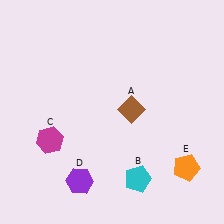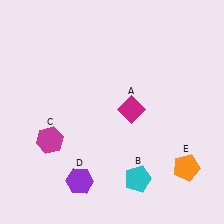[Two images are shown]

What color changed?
The diamond (A) changed from brown in Image 1 to magenta in Image 2.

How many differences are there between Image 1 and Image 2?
There is 1 difference between the two images.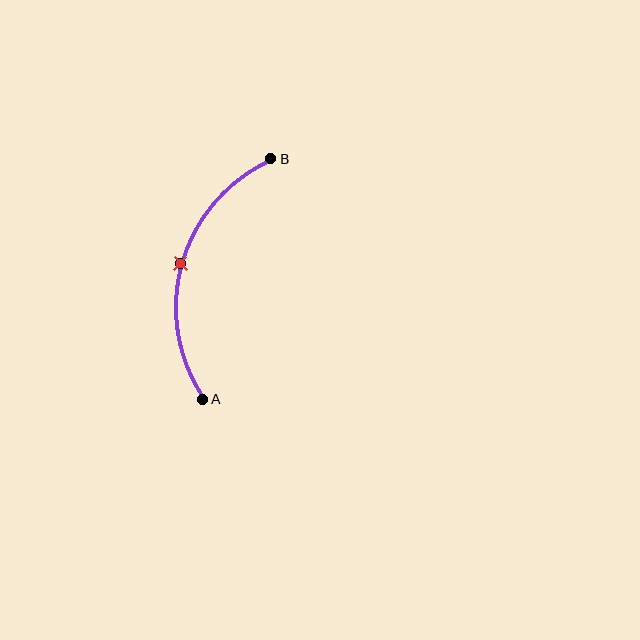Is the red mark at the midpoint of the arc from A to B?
Yes. The red mark lies on the arc at equal arc-length from both A and B — it is the arc midpoint.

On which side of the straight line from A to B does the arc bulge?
The arc bulges to the left of the straight line connecting A and B.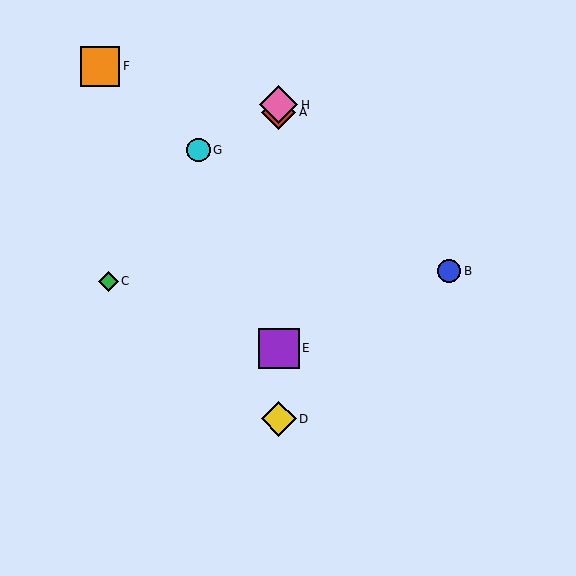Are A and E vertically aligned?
Yes, both are at x≈279.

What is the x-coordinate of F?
Object F is at x≈100.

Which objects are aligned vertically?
Objects A, D, E, H are aligned vertically.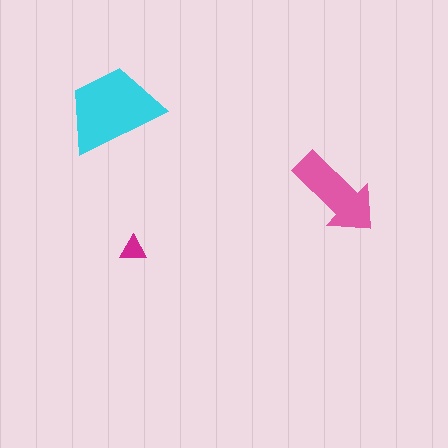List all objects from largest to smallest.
The cyan trapezoid, the pink arrow, the magenta triangle.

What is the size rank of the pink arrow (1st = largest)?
2nd.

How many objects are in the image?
There are 3 objects in the image.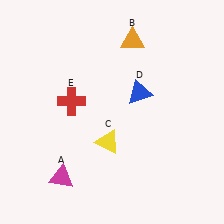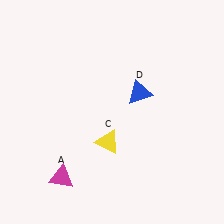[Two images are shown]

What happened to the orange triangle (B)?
The orange triangle (B) was removed in Image 2. It was in the top-right area of Image 1.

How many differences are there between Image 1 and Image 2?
There are 2 differences between the two images.